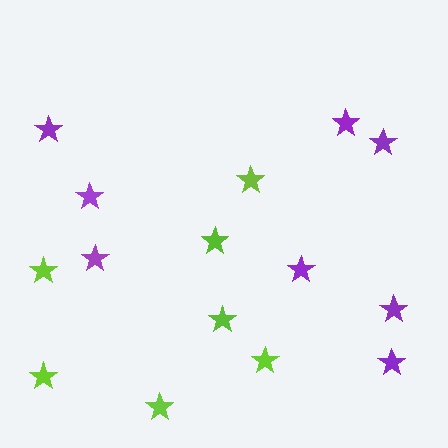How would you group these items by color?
There are 2 groups: one group of lime stars (7) and one group of purple stars (8).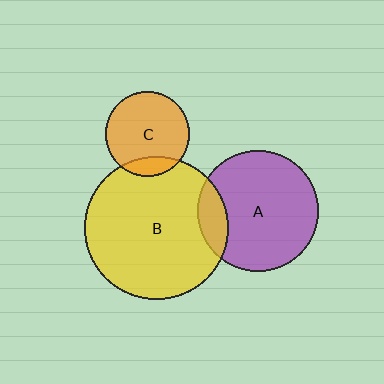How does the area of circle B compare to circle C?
Approximately 2.9 times.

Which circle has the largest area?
Circle B (yellow).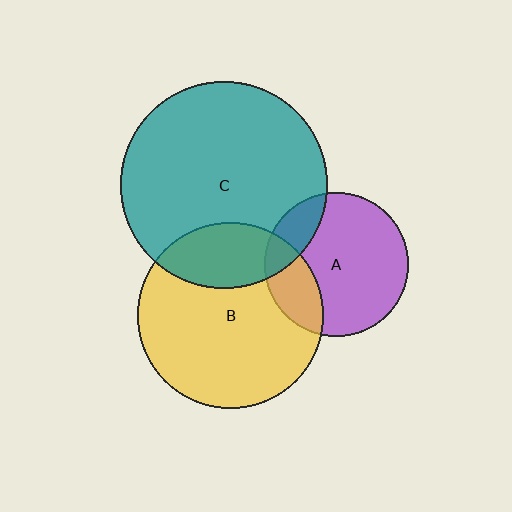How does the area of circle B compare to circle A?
Approximately 1.6 times.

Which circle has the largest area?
Circle C (teal).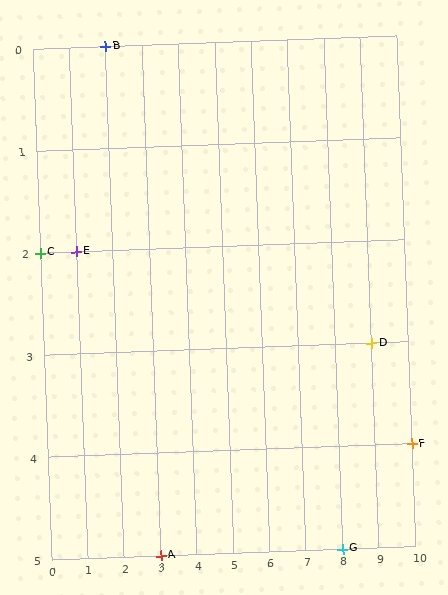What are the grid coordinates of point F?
Point F is at grid coordinates (10, 4).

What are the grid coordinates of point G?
Point G is at grid coordinates (8, 5).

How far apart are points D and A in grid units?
Points D and A are 6 columns and 2 rows apart (about 6.3 grid units diagonally).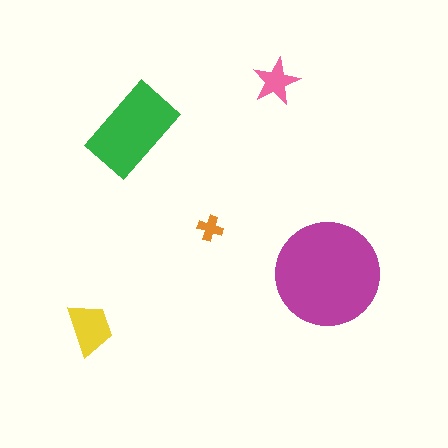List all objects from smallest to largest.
The orange cross, the pink star, the yellow trapezoid, the green rectangle, the magenta circle.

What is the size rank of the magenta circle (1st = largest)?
1st.